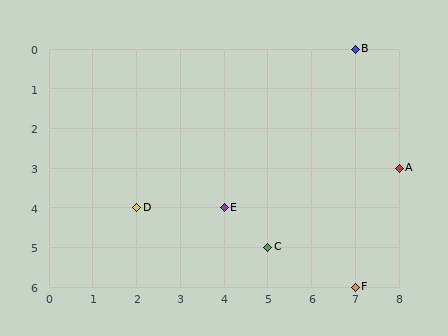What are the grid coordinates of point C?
Point C is at grid coordinates (5, 5).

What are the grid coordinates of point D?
Point D is at grid coordinates (2, 4).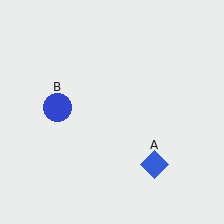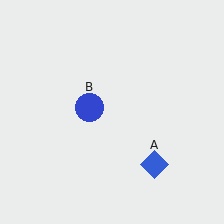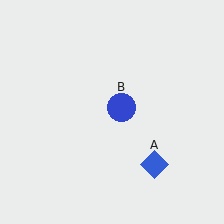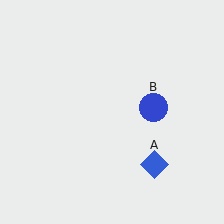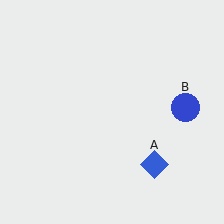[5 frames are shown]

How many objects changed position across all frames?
1 object changed position: blue circle (object B).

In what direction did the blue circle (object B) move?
The blue circle (object B) moved right.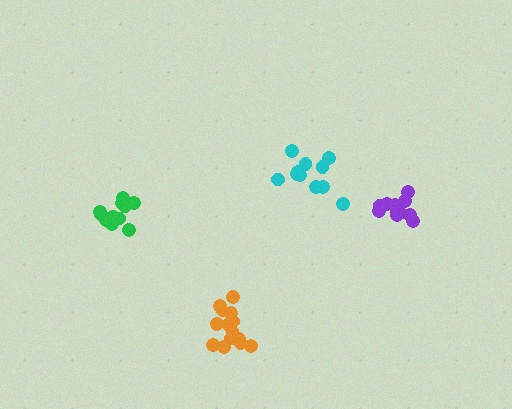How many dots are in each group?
Group 1: 14 dots, Group 2: 11 dots, Group 3: 11 dots, Group 4: 13 dots (49 total).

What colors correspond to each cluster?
The clusters are colored: orange, purple, cyan, green.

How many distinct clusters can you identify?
There are 4 distinct clusters.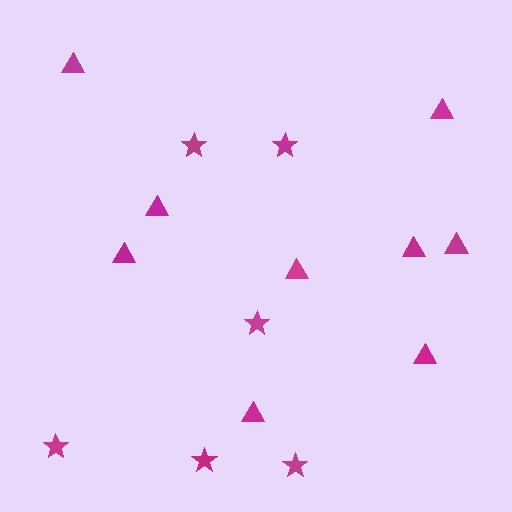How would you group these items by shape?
There are 2 groups: one group of stars (6) and one group of triangles (9).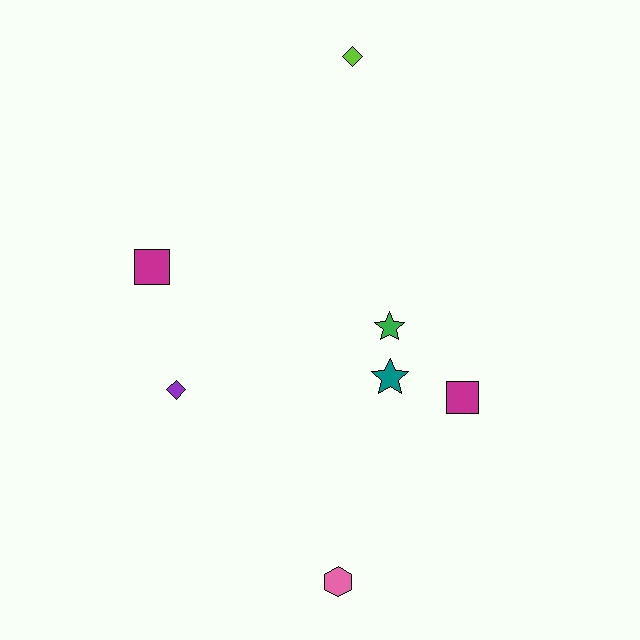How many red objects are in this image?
There are no red objects.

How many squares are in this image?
There are 2 squares.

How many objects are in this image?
There are 7 objects.